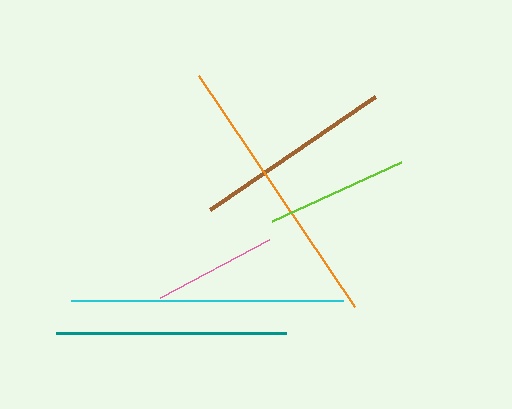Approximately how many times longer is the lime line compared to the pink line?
The lime line is approximately 1.1 times the length of the pink line.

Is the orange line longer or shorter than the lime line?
The orange line is longer than the lime line.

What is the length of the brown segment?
The brown segment is approximately 200 pixels long.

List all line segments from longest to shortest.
From longest to shortest: orange, cyan, teal, brown, lime, pink.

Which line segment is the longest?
The orange line is the longest at approximately 279 pixels.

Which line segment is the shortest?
The pink line is the shortest at approximately 124 pixels.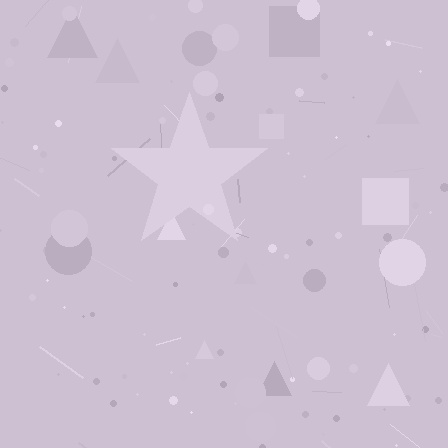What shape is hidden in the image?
A star is hidden in the image.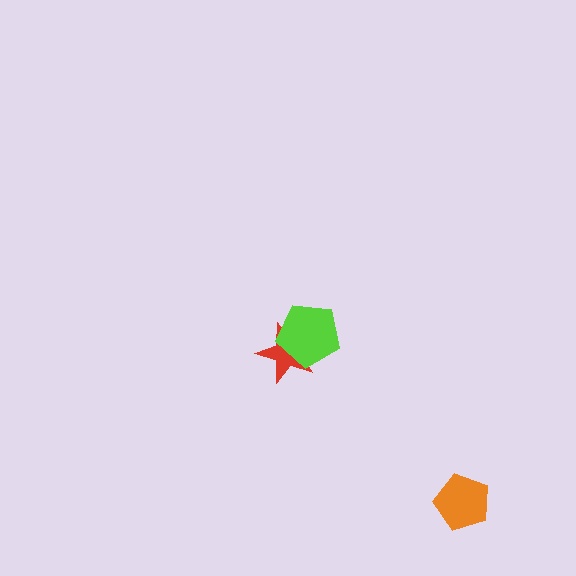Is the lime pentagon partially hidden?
No, no other shape covers it.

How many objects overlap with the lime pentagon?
1 object overlaps with the lime pentagon.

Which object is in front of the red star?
The lime pentagon is in front of the red star.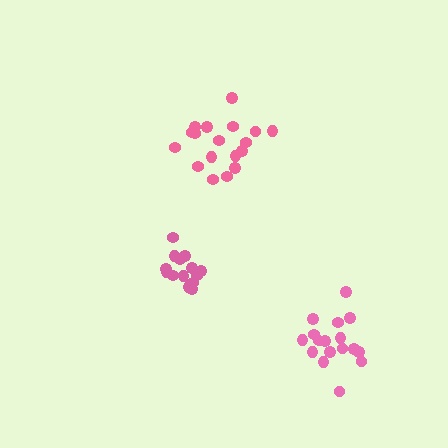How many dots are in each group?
Group 1: 14 dots, Group 2: 17 dots, Group 3: 18 dots (49 total).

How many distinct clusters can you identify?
There are 3 distinct clusters.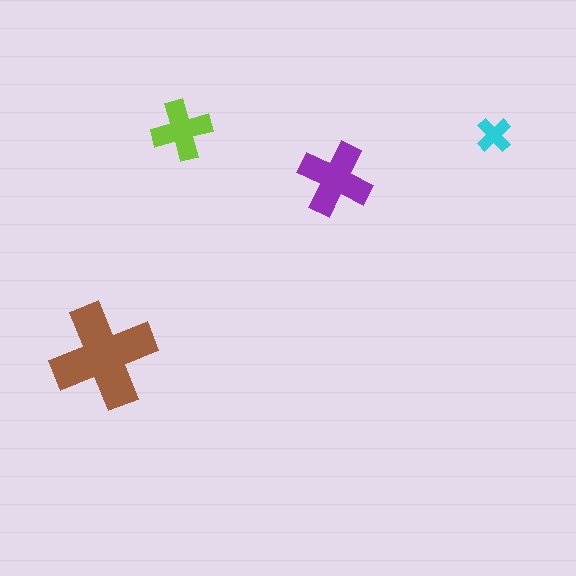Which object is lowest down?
The brown cross is bottommost.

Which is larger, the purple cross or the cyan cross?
The purple one.